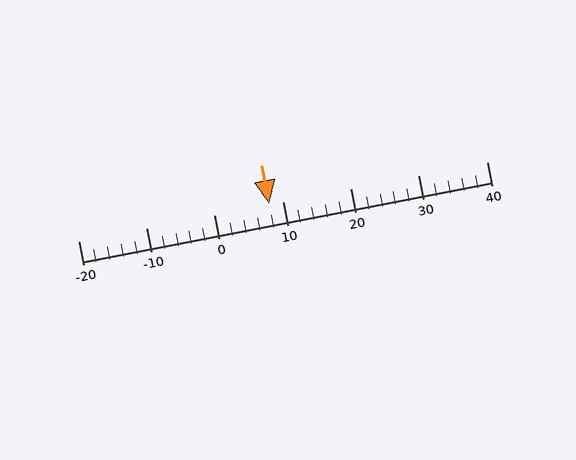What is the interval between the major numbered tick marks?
The major tick marks are spaced 10 units apart.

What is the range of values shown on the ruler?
The ruler shows values from -20 to 40.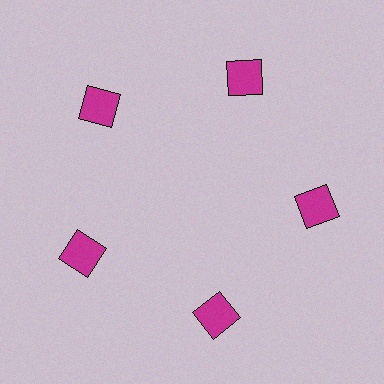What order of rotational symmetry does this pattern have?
This pattern has 5-fold rotational symmetry.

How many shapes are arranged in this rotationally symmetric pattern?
There are 5 shapes, arranged in 5 groups of 1.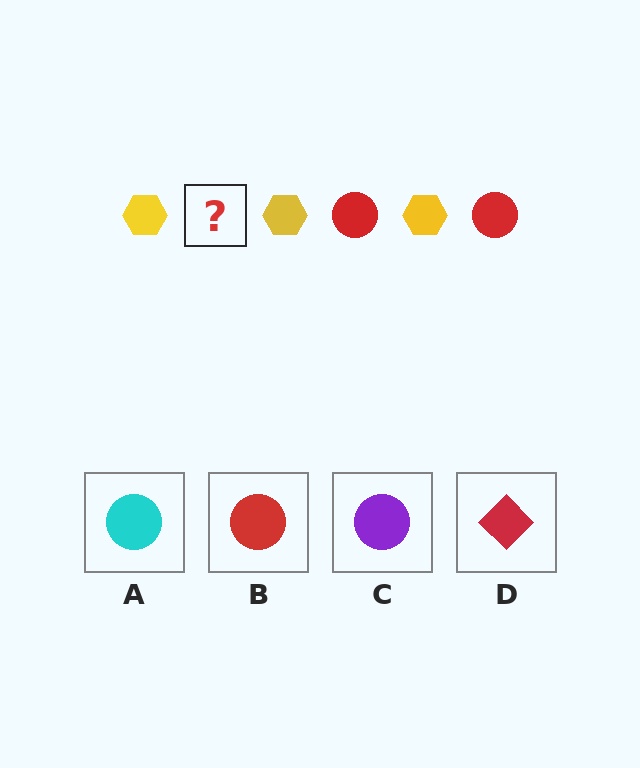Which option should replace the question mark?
Option B.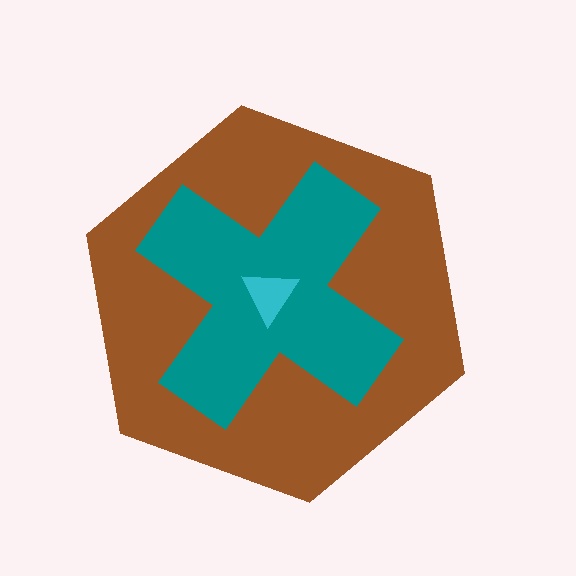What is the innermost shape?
The cyan triangle.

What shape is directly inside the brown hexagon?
The teal cross.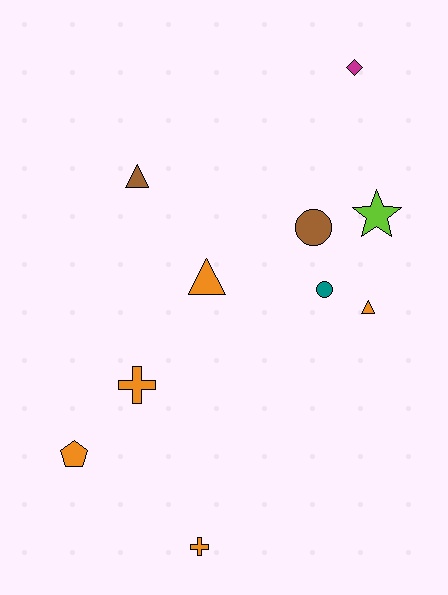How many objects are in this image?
There are 10 objects.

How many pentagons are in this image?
There is 1 pentagon.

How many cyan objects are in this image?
There are no cyan objects.